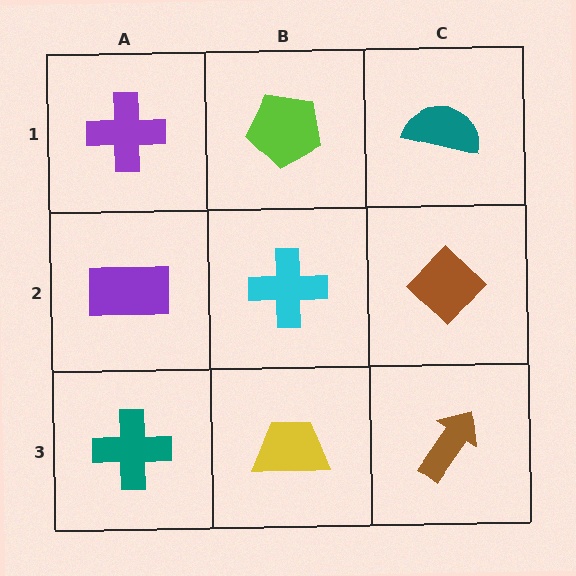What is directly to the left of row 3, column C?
A yellow trapezoid.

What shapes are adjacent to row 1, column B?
A cyan cross (row 2, column B), a purple cross (row 1, column A), a teal semicircle (row 1, column C).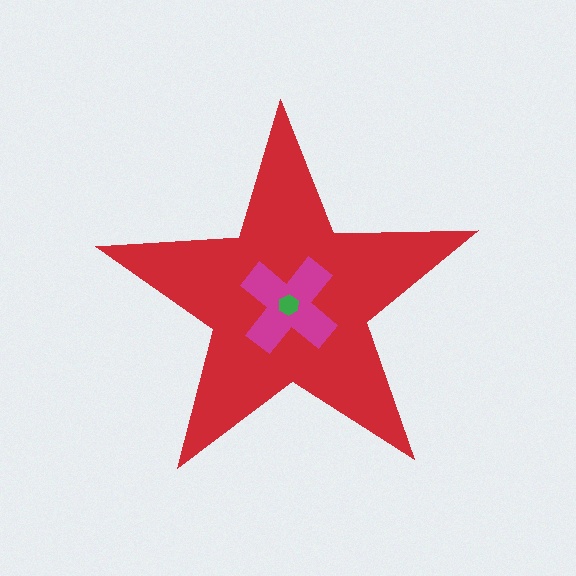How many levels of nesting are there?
3.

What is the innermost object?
The green hexagon.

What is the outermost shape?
The red star.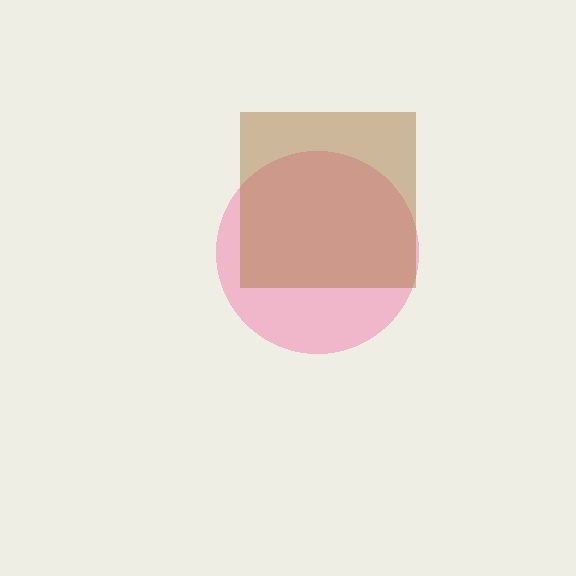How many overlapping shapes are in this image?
There are 2 overlapping shapes in the image.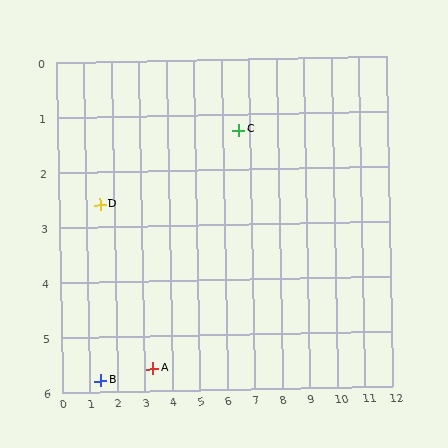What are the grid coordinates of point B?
Point B is at approximately (1.4, 5.8).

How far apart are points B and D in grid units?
Points B and D are about 3.2 grid units apart.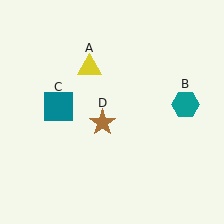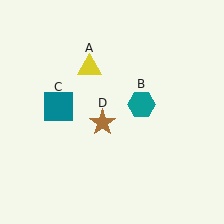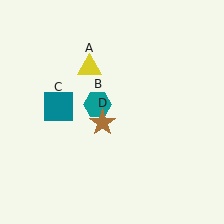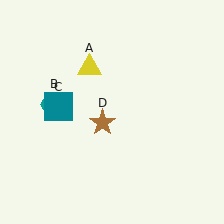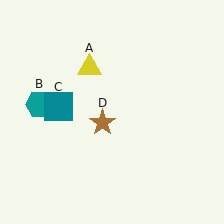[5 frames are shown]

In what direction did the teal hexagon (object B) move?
The teal hexagon (object B) moved left.